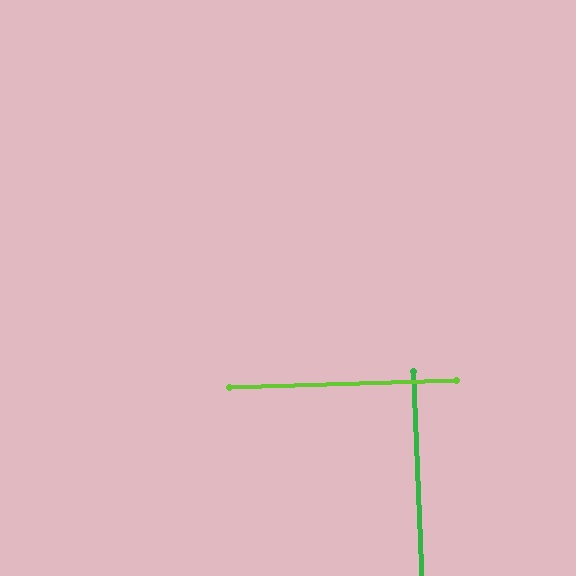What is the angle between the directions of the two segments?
Approximately 89 degrees.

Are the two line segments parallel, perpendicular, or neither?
Perpendicular — they meet at approximately 89°.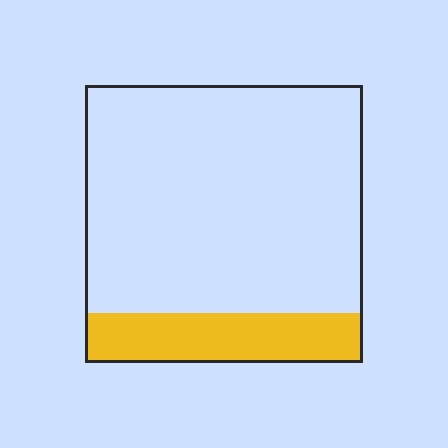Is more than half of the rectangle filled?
No.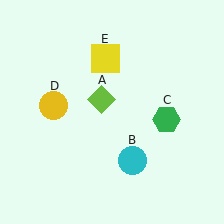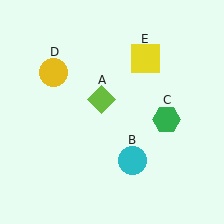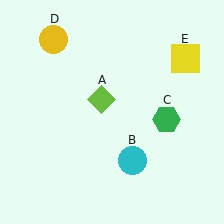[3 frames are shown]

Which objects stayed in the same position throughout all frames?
Lime diamond (object A) and cyan circle (object B) and green hexagon (object C) remained stationary.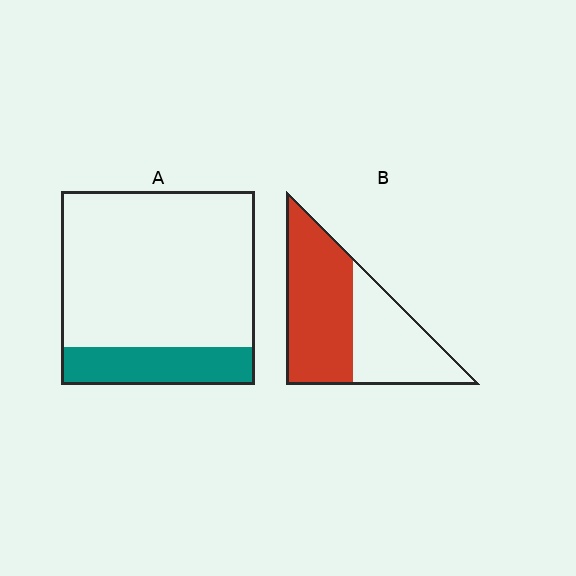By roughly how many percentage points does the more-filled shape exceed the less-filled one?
By roughly 35 percentage points (B over A).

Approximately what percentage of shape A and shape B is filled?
A is approximately 20% and B is approximately 55%.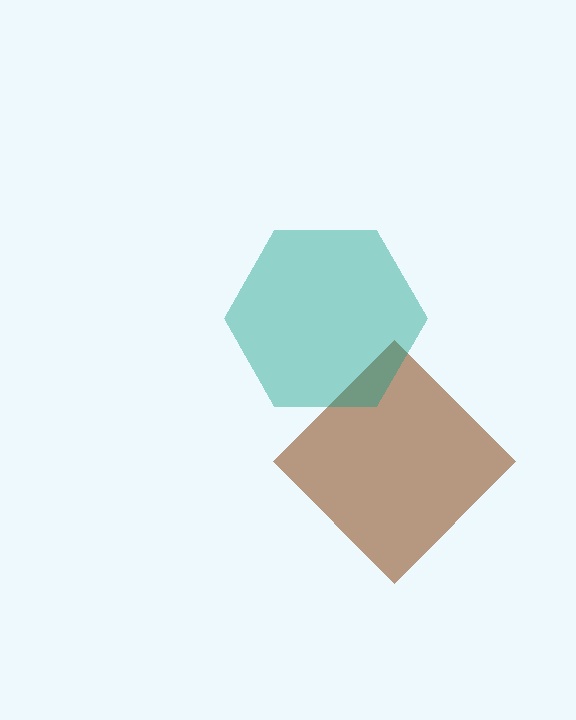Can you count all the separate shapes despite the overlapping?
Yes, there are 2 separate shapes.